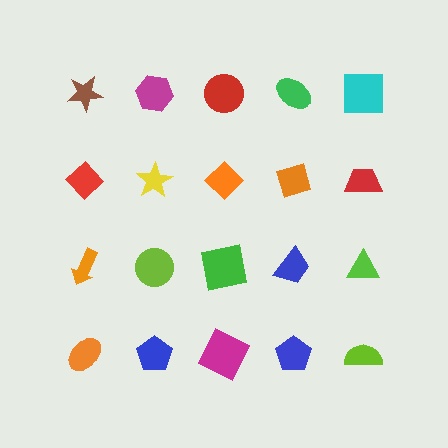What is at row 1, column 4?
A green ellipse.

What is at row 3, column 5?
A lime triangle.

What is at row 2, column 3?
An orange diamond.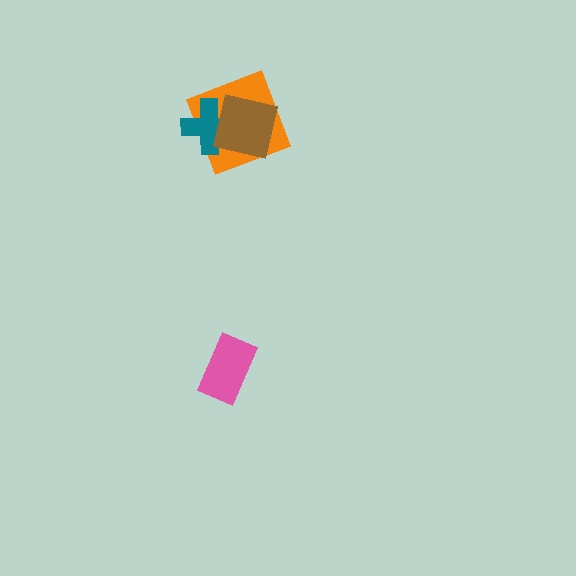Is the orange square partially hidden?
Yes, it is partially covered by another shape.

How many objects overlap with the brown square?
2 objects overlap with the brown square.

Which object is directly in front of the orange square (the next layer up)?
The teal cross is directly in front of the orange square.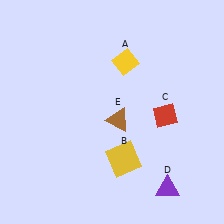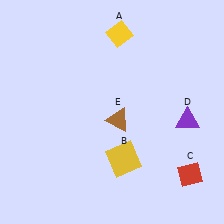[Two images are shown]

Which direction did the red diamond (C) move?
The red diamond (C) moved down.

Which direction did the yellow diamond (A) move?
The yellow diamond (A) moved up.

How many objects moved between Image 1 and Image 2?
3 objects moved between the two images.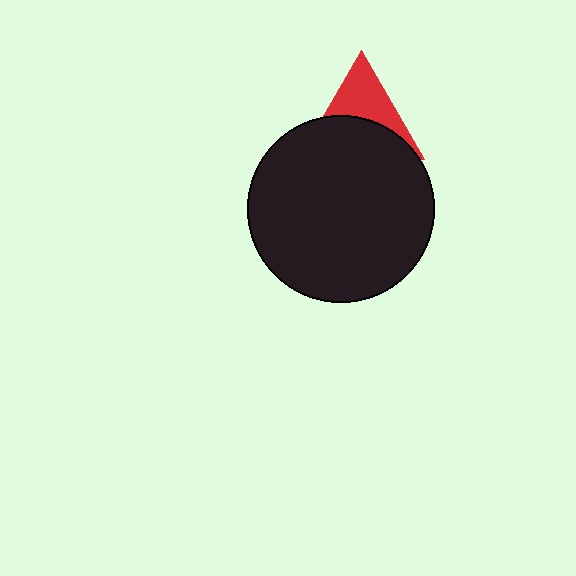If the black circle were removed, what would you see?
You would see the complete red triangle.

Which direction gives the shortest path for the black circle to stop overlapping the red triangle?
Moving down gives the shortest separation.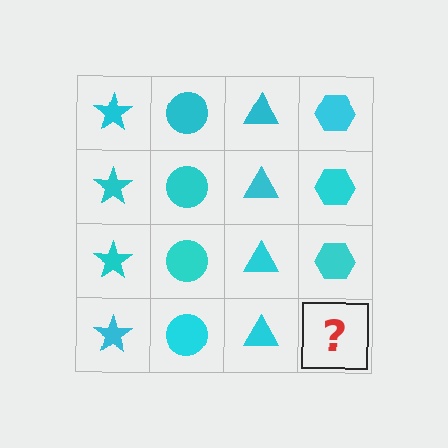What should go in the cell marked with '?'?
The missing cell should contain a cyan hexagon.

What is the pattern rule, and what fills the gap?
The rule is that each column has a consistent shape. The gap should be filled with a cyan hexagon.